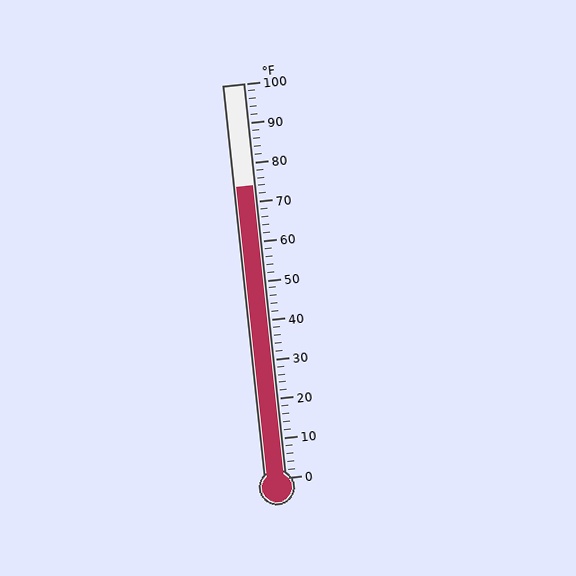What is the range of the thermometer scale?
The thermometer scale ranges from 0°F to 100°F.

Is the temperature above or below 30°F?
The temperature is above 30°F.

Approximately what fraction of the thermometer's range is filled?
The thermometer is filled to approximately 75% of its range.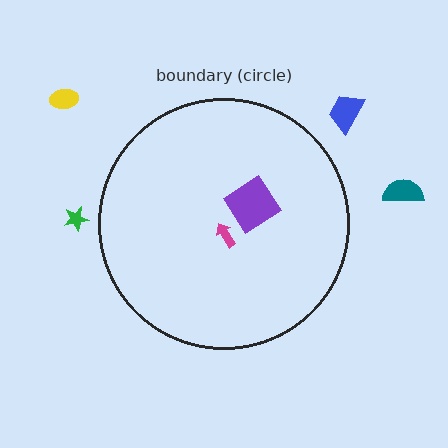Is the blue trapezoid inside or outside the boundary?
Outside.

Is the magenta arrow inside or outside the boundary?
Inside.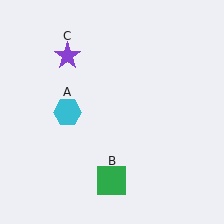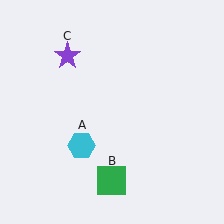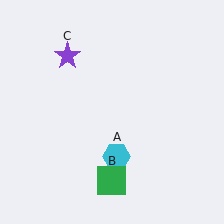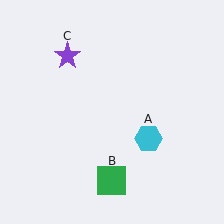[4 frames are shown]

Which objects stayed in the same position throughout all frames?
Green square (object B) and purple star (object C) remained stationary.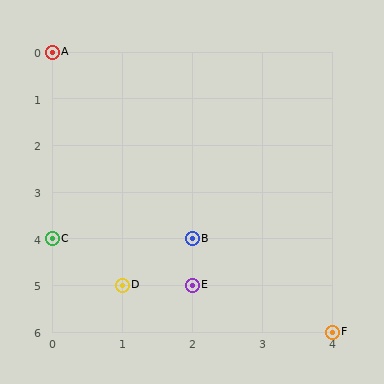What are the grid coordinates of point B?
Point B is at grid coordinates (2, 4).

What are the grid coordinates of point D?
Point D is at grid coordinates (1, 5).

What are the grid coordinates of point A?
Point A is at grid coordinates (0, 0).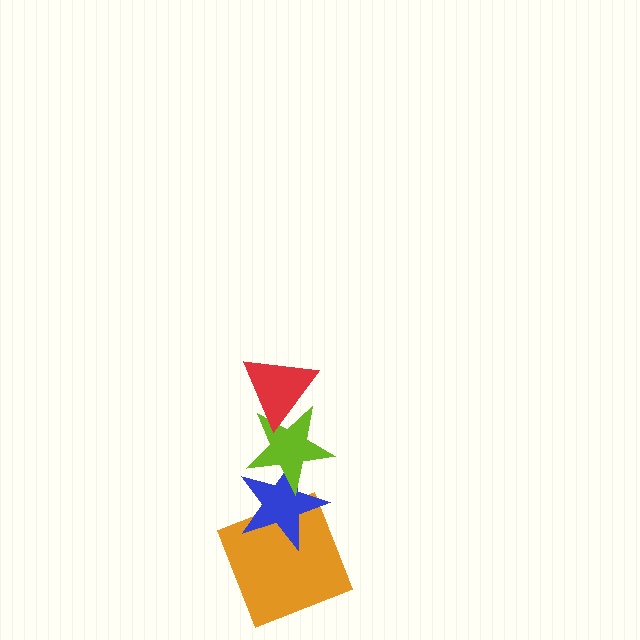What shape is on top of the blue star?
The lime star is on top of the blue star.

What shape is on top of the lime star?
The red triangle is on top of the lime star.